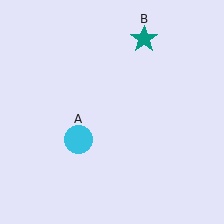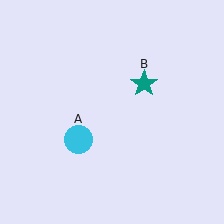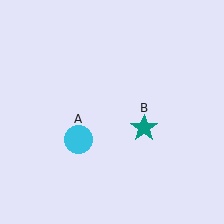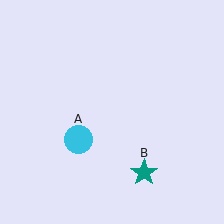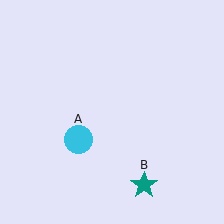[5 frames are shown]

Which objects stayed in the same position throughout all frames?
Cyan circle (object A) remained stationary.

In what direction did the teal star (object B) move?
The teal star (object B) moved down.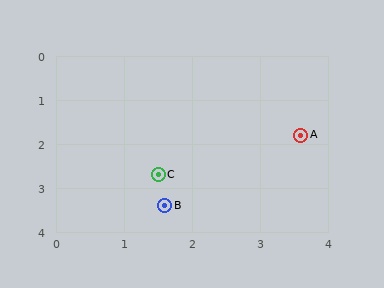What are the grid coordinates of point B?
Point B is at approximately (1.6, 3.4).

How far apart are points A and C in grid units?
Points A and C are about 2.3 grid units apart.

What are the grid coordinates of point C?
Point C is at approximately (1.5, 2.7).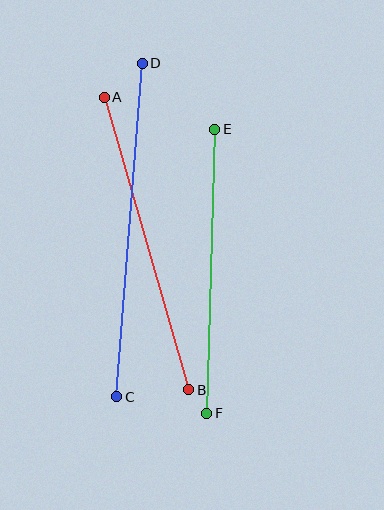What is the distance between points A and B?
The distance is approximately 304 pixels.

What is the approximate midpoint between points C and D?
The midpoint is at approximately (129, 230) pixels.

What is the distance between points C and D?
The distance is approximately 334 pixels.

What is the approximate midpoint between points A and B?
The midpoint is at approximately (146, 244) pixels.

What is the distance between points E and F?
The distance is approximately 284 pixels.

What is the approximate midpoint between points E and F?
The midpoint is at approximately (211, 271) pixels.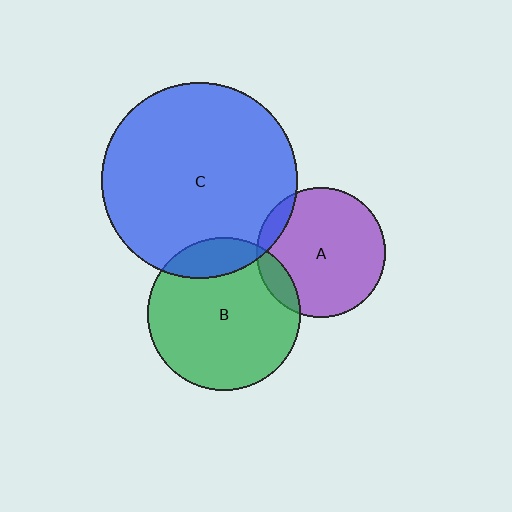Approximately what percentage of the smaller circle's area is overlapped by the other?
Approximately 10%.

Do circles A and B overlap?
Yes.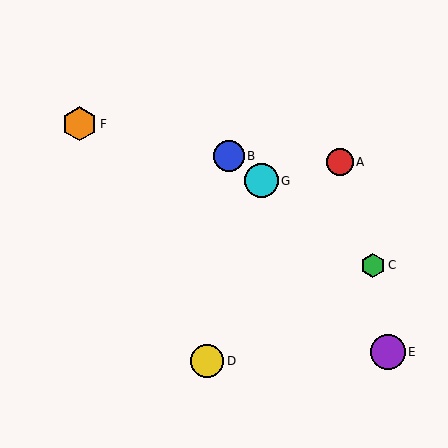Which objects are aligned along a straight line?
Objects B, C, G are aligned along a straight line.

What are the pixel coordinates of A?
Object A is at (340, 162).